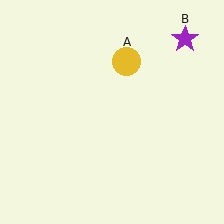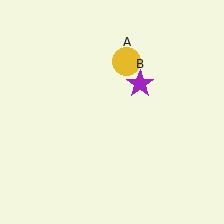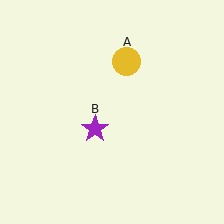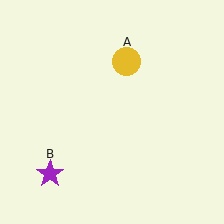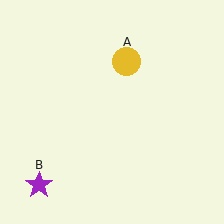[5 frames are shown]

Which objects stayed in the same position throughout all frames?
Yellow circle (object A) remained stationary.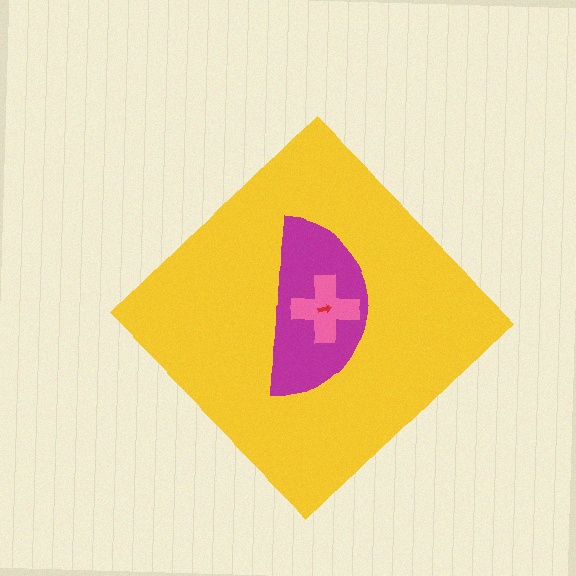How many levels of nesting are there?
4.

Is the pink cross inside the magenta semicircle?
Yes.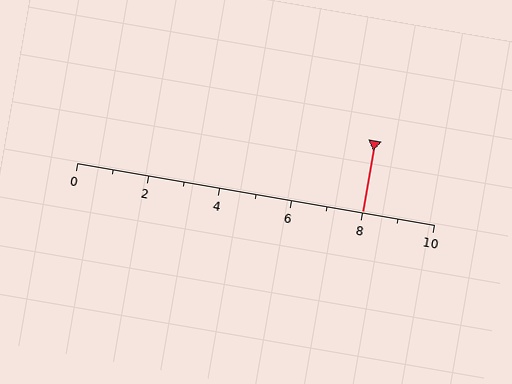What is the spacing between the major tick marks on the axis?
The major ticks are spaced 2 apart.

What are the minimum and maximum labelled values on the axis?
The axis runs from 0 to 10.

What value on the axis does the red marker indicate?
The marker indicates approximately 8.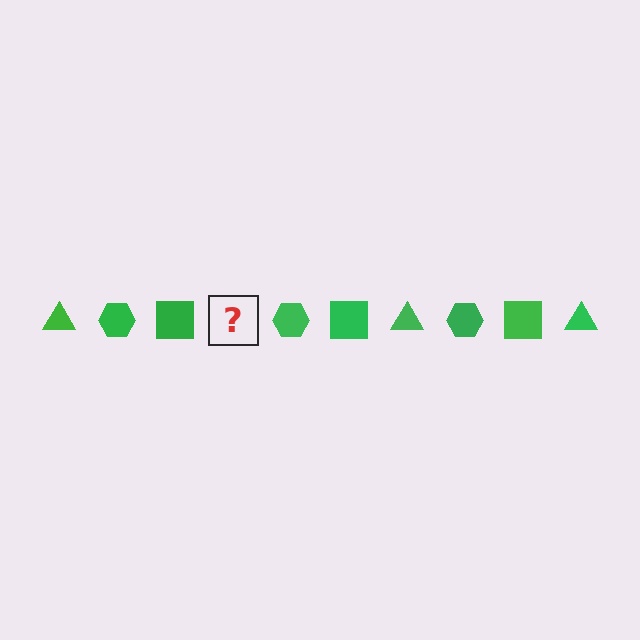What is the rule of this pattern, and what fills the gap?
The rule is that the pattern cycles through triangle, hexagon, square shapes in green. The gap should be filled with a green triangle.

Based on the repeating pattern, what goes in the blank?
The blank should be a green triangle.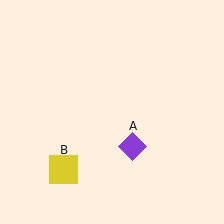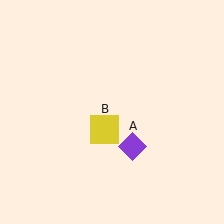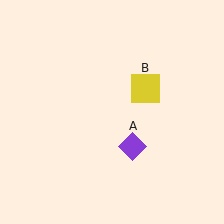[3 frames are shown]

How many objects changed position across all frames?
1 object changed position: yellow square (object B).